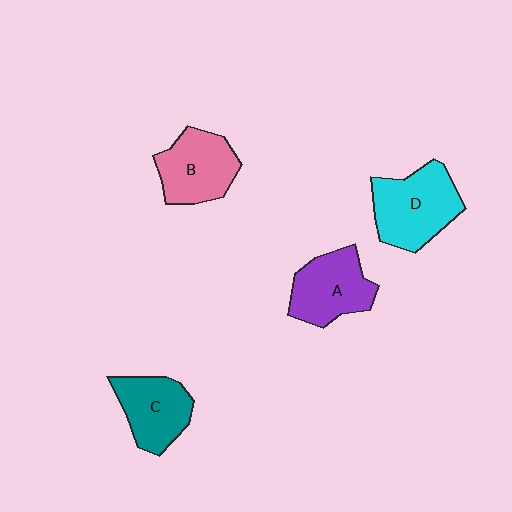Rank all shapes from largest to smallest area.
From largest to smallest: D (cyan), A (purple), B (pink), C (teal).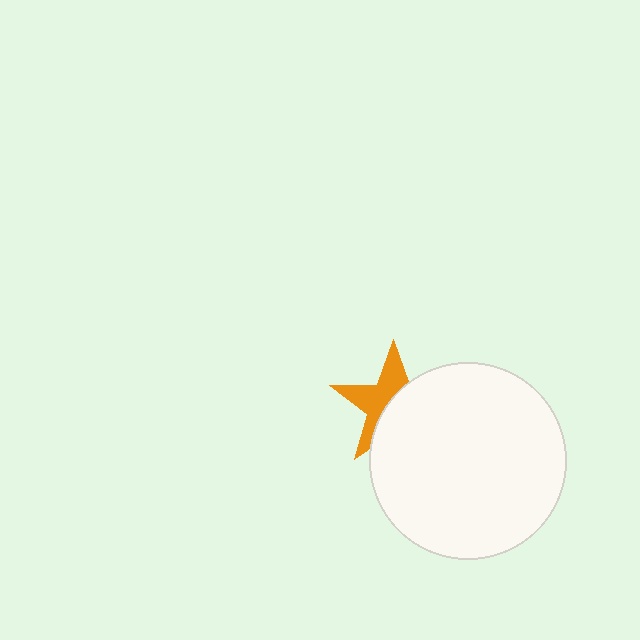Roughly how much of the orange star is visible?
About half of it is visible (roughly 47%).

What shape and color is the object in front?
The object in front is a white circle.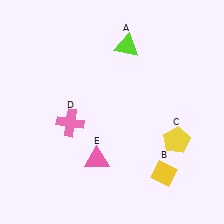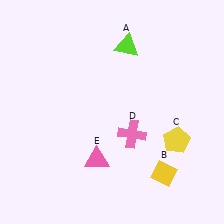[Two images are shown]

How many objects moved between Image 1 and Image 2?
1 object moved between the two images.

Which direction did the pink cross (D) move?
The pink cross (D) moved right.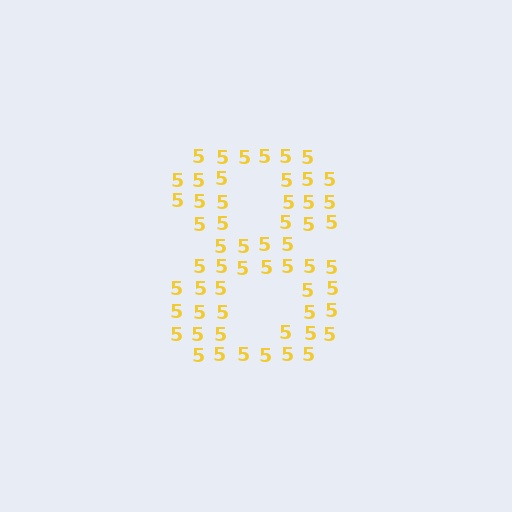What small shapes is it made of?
It is made of small digit 5's.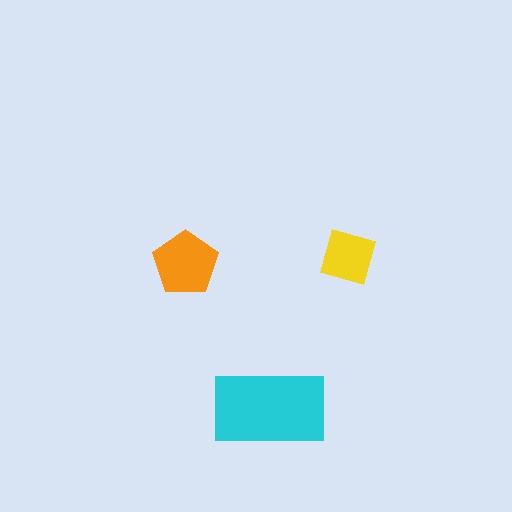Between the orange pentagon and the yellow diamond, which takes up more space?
The orange pentagon.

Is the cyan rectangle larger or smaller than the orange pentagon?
Larger.